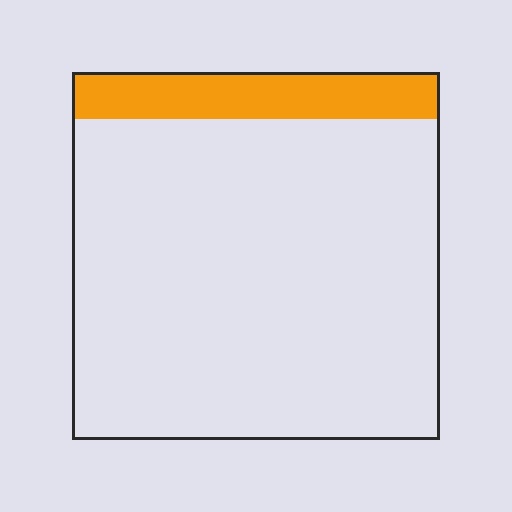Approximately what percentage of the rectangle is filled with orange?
Approximately 15%.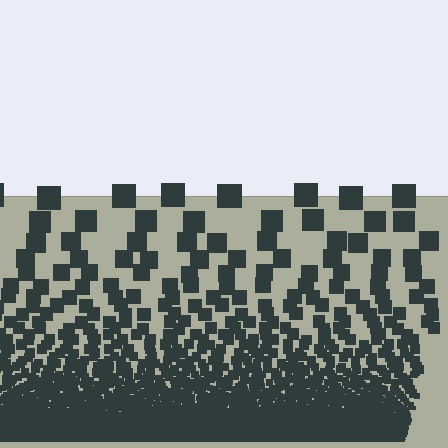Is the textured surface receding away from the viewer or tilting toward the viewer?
The surface appears to tilt toward the viewer. Texture elements get larger and sparser toward the top.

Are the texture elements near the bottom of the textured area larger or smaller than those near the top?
Smaller. The gradient is inverted — elements near the bottom are smaller and denser.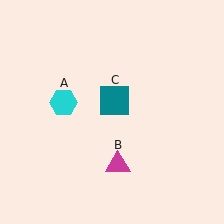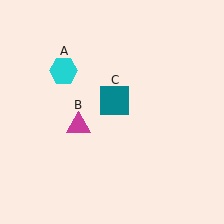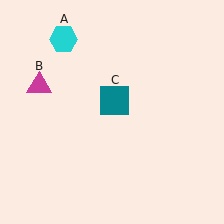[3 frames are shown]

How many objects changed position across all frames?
2 objects changed position: cyan hexagon (object A), magenta triangle (object B).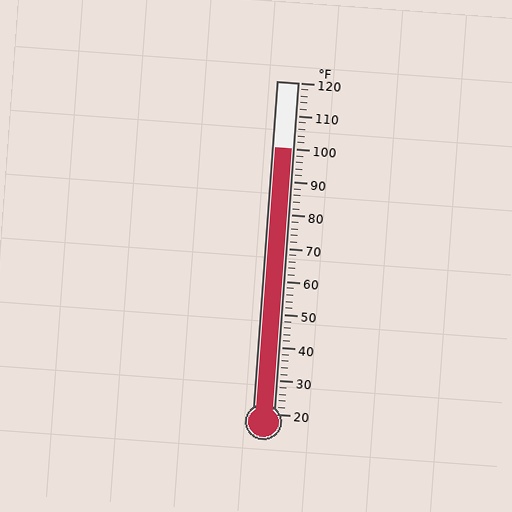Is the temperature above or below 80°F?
The temperature is above 80°F.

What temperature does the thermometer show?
The thermometer shows approximately 100°F.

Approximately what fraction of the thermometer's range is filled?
The thermometer is filled to approximately 80% of its range.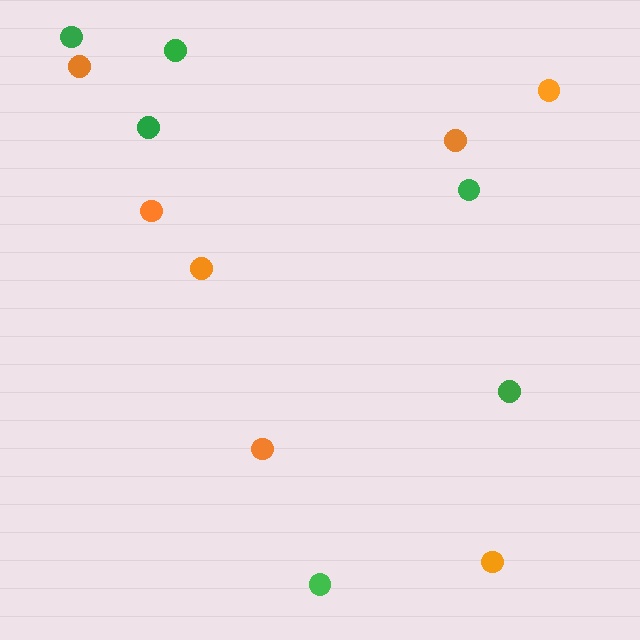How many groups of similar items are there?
There are 2 groups: one group of green circles (6) and one group of orange circles (7).